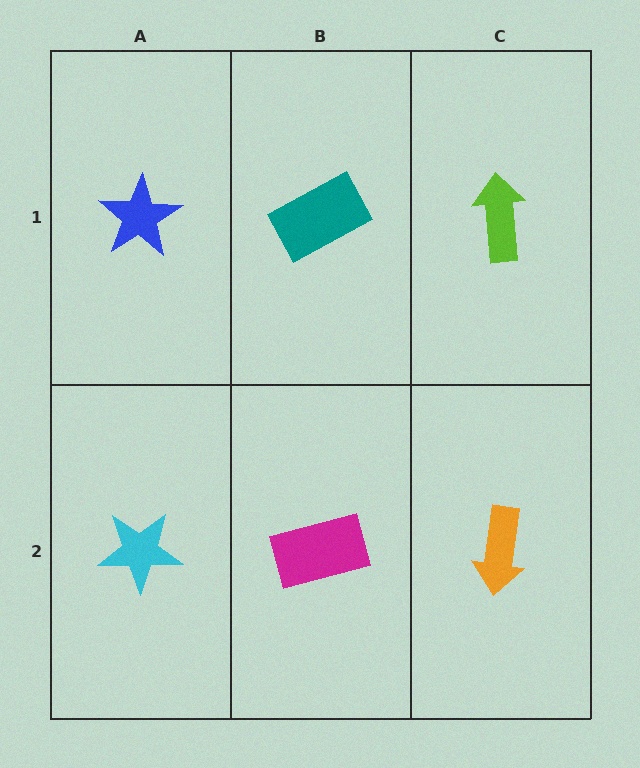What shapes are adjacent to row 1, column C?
An orange arrow (row 2, column C), a teal rectangle (row 1, column B).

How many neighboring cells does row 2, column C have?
2.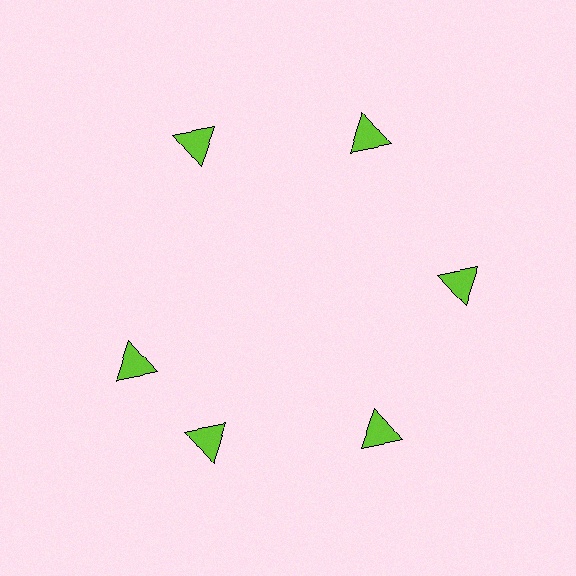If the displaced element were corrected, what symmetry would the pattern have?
It would have 6-fold rotational symmetry — the pattern would map onto itself every 60 degrees.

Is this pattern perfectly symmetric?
No. The 6 lime triangles are arranged in a ring, but one element near the 9 o'clock position is rotated out of alignment along the ring, breaking the 6-fold rotational symmetry.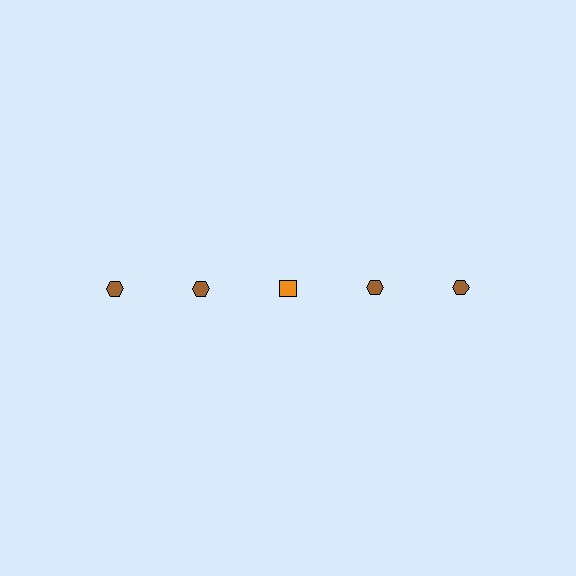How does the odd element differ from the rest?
It differs in both color (orange instead of brown) and shape (square instead of hexagon).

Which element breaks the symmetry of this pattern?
The orange square in the top row, center column breaks the symmetry. All other shapes are brown hexagons.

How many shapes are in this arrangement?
There are 5 shapes arranged in a grid pattern.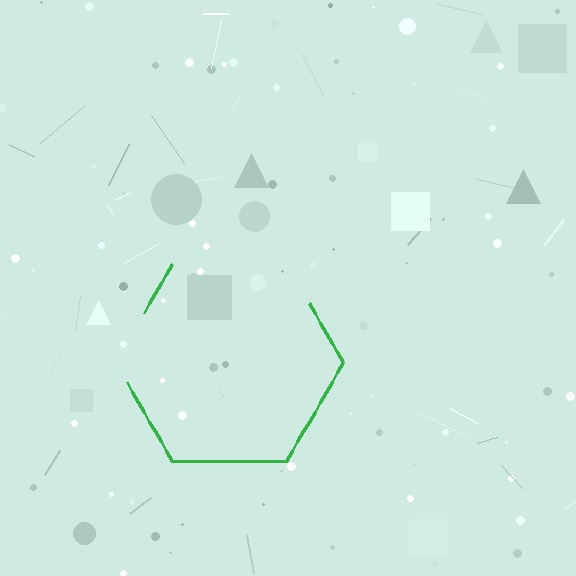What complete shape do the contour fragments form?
The contour fragments form a hexagon.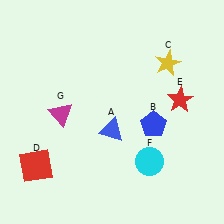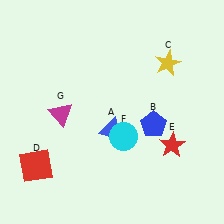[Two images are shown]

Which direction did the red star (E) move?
The red star (E) moved down.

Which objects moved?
The objects that moved are: the red star (E), the cyan circle (F).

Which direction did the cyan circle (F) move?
The cyan circle (F) moved left.